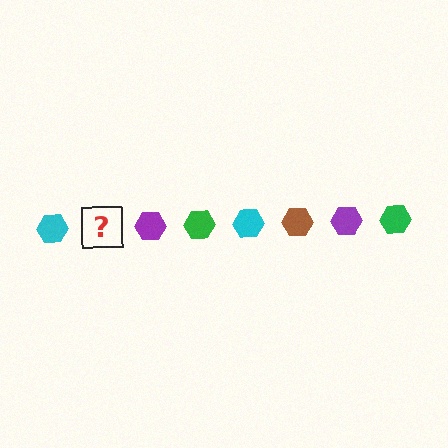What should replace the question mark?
The question mark should be replaced with a brown hexagon.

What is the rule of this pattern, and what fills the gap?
The rule is that the pattern cycles through cyan, brown, purple, green hexagons. The gap should be filled with a brown hexagon.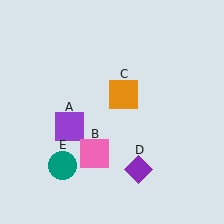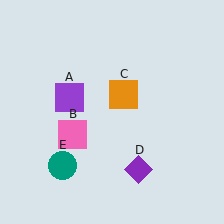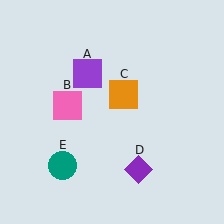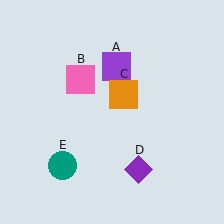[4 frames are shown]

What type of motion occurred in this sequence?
The purple square (object A), pink square (object B) rotated clockwise around the center of the scene.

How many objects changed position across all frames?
2 objects changed position: purple square (object A), pink square (object B).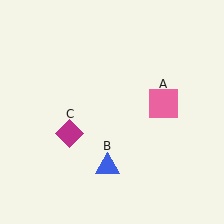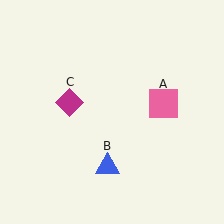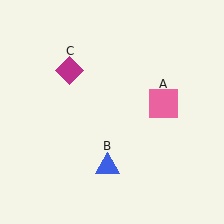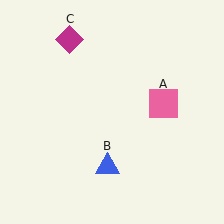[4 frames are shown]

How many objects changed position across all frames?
1 object changed position: magenta diamond (object C).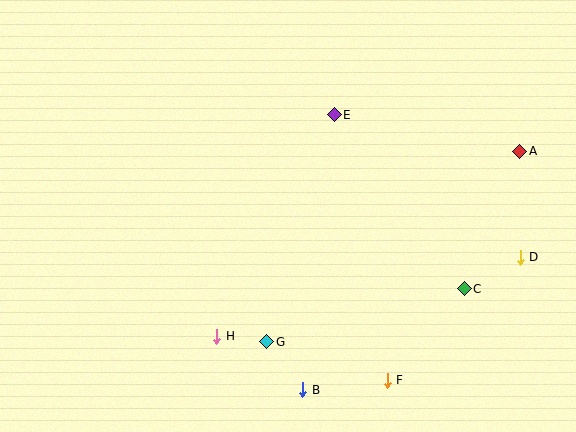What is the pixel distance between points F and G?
The distance between F and G is 127 pixels.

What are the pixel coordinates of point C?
Point C is at (464, 289).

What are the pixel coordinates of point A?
Point A is at (520, 151).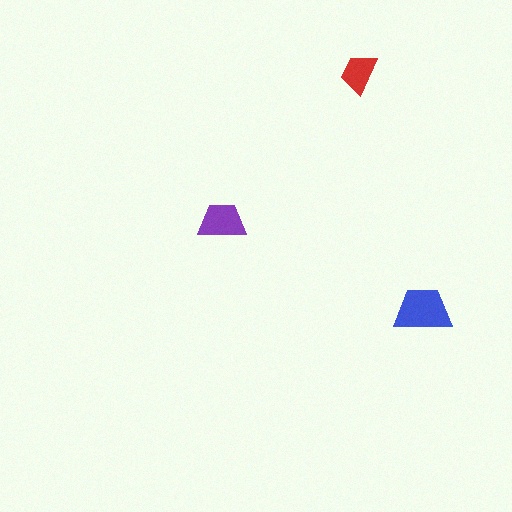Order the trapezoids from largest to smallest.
the blue one, the purple one, the red one.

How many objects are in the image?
There are 3 objects in the image.